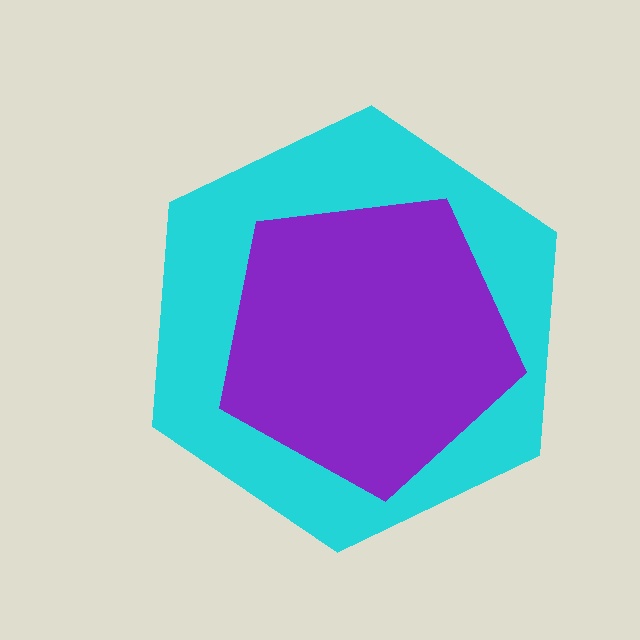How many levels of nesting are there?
2.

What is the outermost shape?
The cyan hexagon.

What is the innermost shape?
The purple pentagon.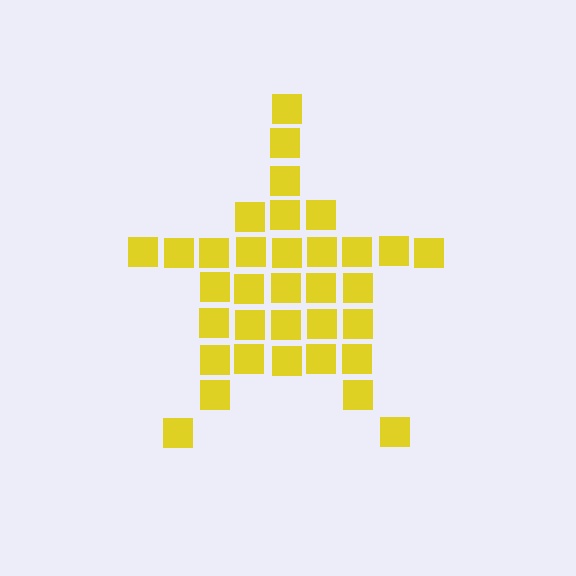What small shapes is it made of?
It is made of small squares.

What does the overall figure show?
The overall figure shows a star.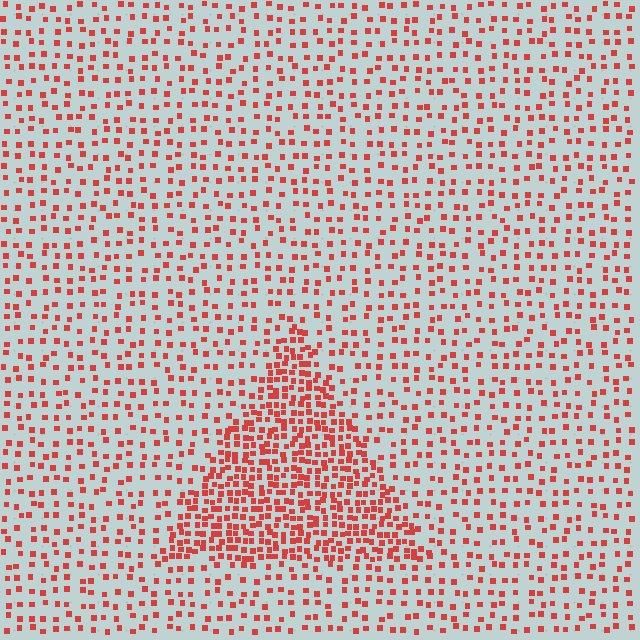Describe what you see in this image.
The image contains small red elements arranged at two different densities. A triangle-shaped region is visible where the elements are more densely packed than the surrounding area.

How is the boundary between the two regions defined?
The boundary is defined by a change in element density (approximately 2.4x ratio). All elements are the same color, size, and shape.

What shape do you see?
I see a triangle.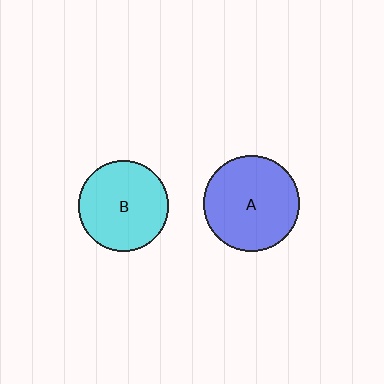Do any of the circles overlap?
No, none of the circles overlap.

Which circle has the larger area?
Circle A (blue).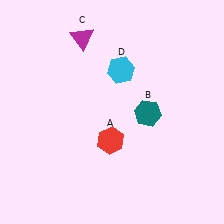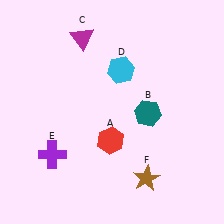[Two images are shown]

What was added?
A purple cross (E), a brown star (F) were added in Image 2.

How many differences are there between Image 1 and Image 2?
There are 2 differences between the two images.